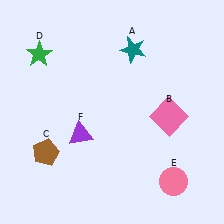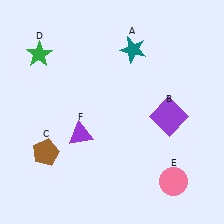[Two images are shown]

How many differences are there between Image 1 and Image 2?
There is 1 difference between the two images.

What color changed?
The square (B) changed from pink in Image 1 to purple in Image 2.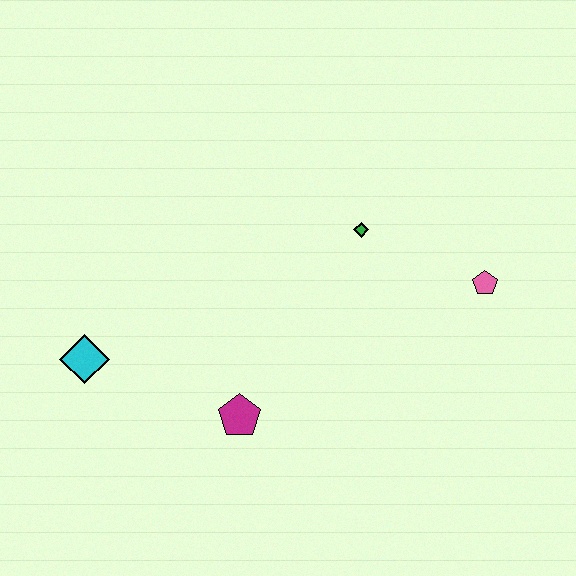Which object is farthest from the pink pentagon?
The cyan diamond is farthest from the pink pentagon.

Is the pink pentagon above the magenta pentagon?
Yes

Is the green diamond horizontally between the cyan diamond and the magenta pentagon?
No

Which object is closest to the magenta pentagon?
The cyan diamond is closest to the magenta pentagon.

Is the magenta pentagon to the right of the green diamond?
No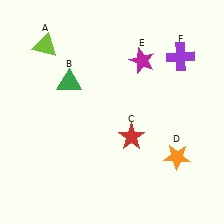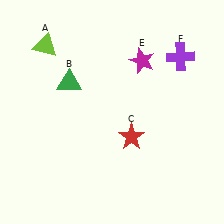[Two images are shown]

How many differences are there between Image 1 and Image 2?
There is 1 difference between the two images.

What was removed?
The orange star (D) was removed in Image 2.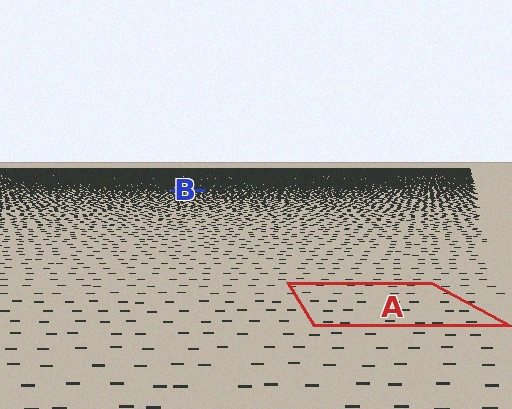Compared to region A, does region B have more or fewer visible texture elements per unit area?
Region B has more texture elements per unit area — they are packed more densely because it is farther away.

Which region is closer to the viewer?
Region A is closer. The texture elements there are larger and more spread out.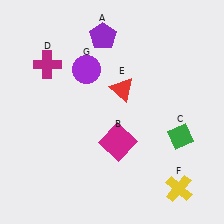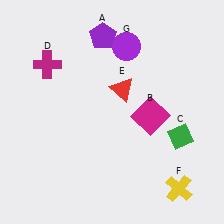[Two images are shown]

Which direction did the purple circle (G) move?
The purple circle (G) moved right.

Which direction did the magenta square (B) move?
The magenta square (B) moved right.